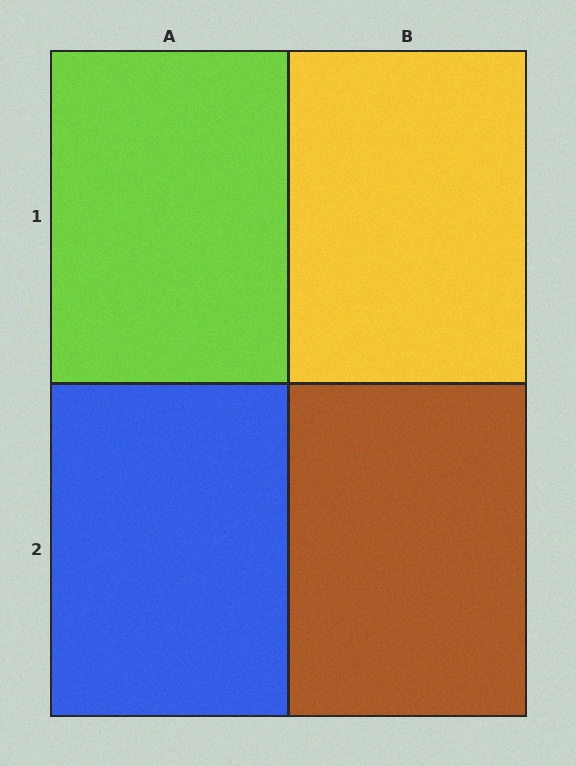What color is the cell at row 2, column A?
Blue.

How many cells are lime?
1 cell is lime.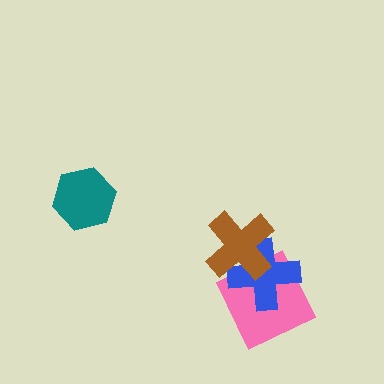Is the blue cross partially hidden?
Yes, it is partially covered by another shape.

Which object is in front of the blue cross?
The brown cross is in front of the blue cross.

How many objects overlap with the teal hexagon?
0 objects overlap with the teal hexagon.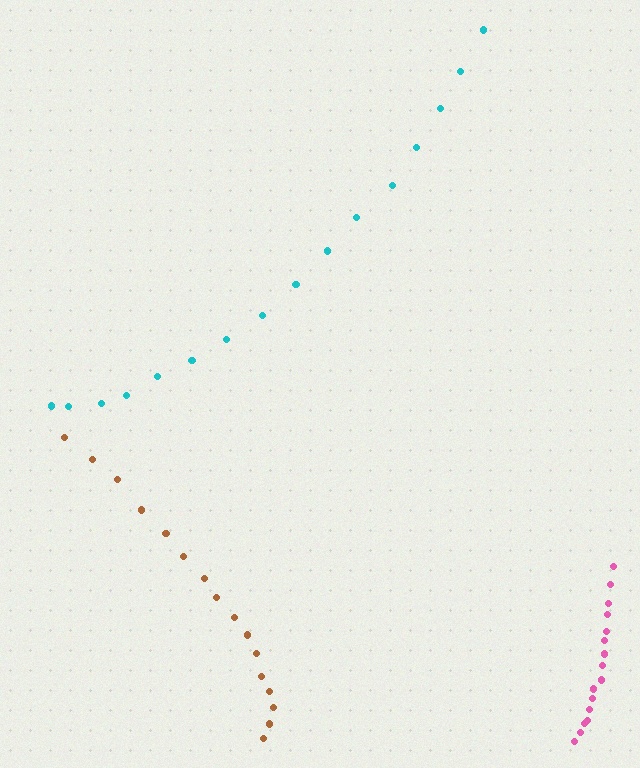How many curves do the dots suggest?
There are 3 distinct paths.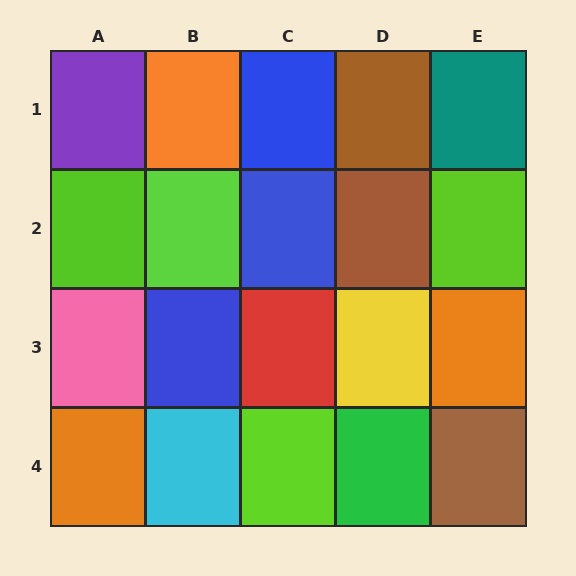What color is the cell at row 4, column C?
Lime.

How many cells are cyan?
1 cell is cyan.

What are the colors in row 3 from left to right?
Pink, blue, red, yellow, orange.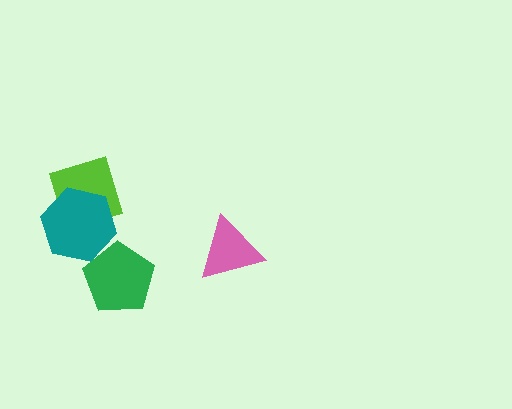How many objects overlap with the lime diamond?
1 object overlaps with the lime diamond.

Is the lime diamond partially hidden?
Yes, it is partially covered by another shape.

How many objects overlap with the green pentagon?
1 object overlaps with the green pentagon.